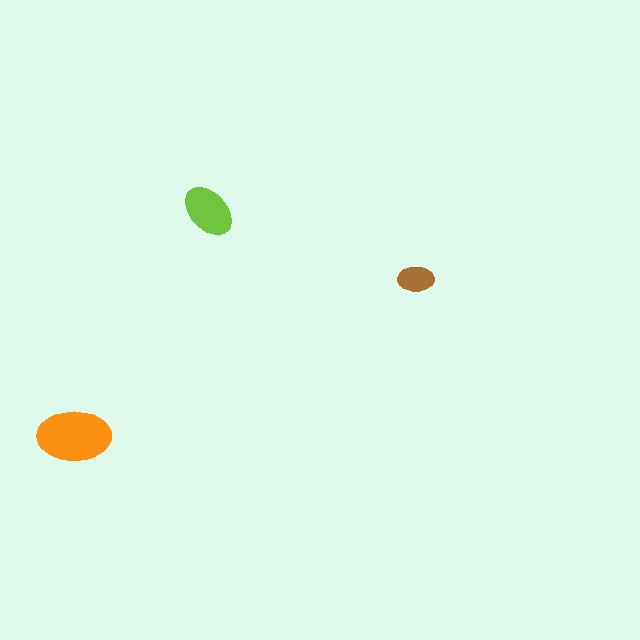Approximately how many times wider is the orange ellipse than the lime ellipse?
About 1.5 times wider.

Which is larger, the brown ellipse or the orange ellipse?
The orange one.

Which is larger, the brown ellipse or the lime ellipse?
The lime one.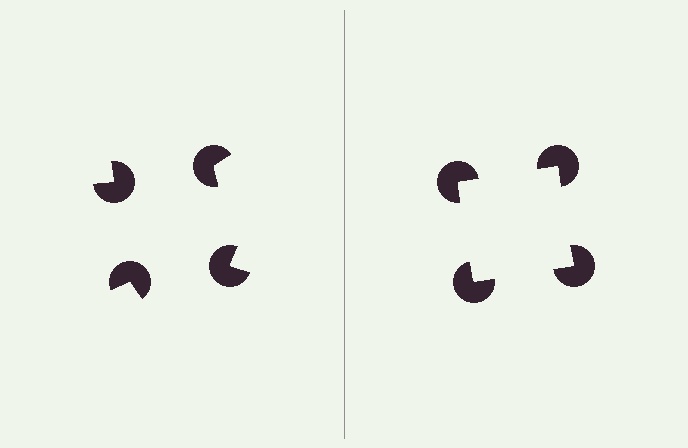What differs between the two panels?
The pac-man discs are positioned identically on both sides; only the wedge orientations differ. On the right they align to a square; on the left they are misaligned.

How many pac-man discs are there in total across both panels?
8 — 4 on each side.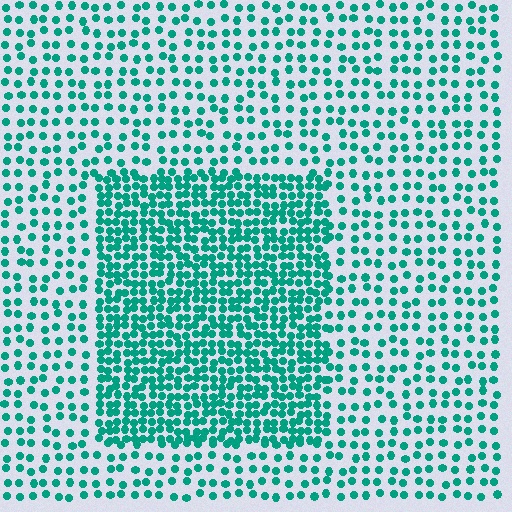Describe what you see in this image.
The image contains small teal elements arranged at two different densities. A rectangle-shaped region is visible where the elements are more densely packed than the surrounding area.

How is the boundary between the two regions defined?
The boundary is defined by a change in element density (approximately 2.2x ratio). All elements are the same color, size, and shape.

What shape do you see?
I see a rectangle.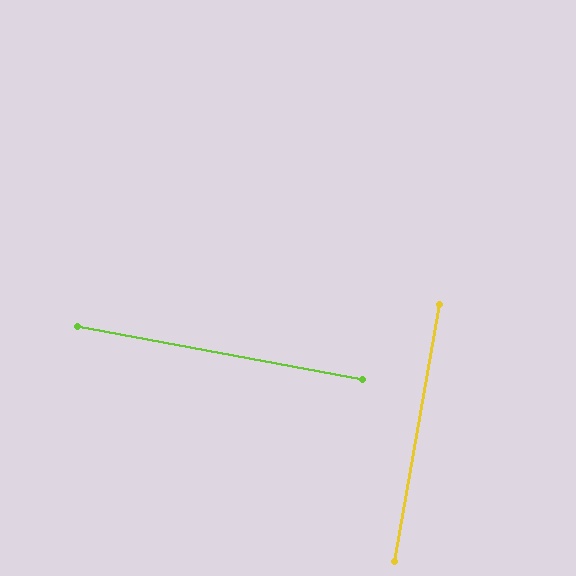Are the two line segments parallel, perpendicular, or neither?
Perpendicular — they meet at approximately 90°.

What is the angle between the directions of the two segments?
Approximately 90 degrees.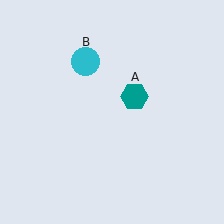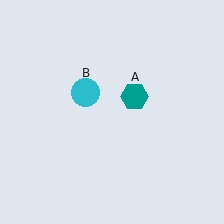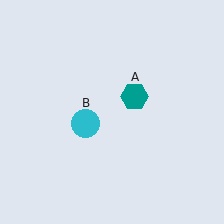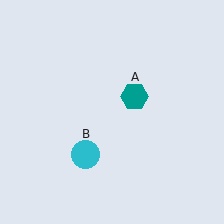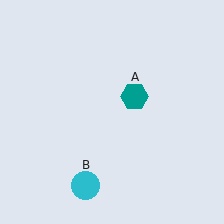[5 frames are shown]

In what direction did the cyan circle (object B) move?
The cyan circle (object B) moved down.